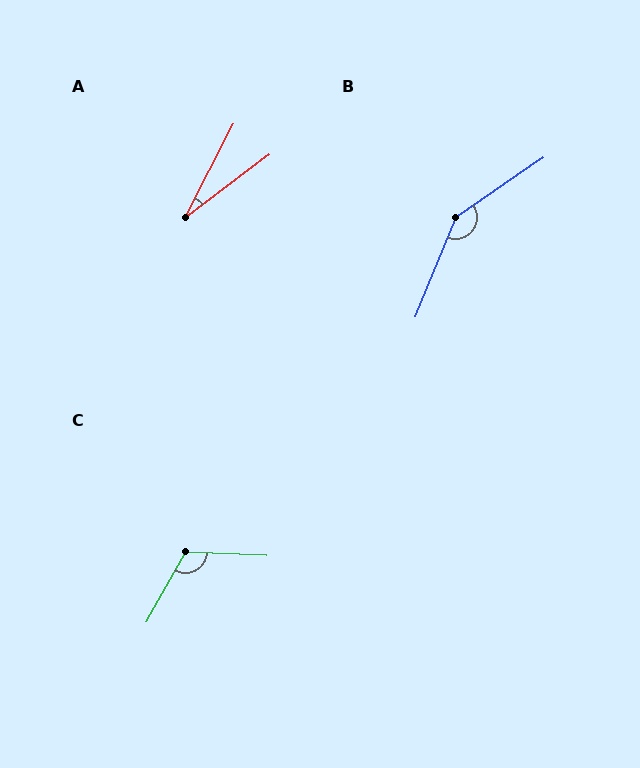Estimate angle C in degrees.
Approximately 117 degrees.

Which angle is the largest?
B, at approximately 146 degrees.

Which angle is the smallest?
A, at approximately 26 degrees.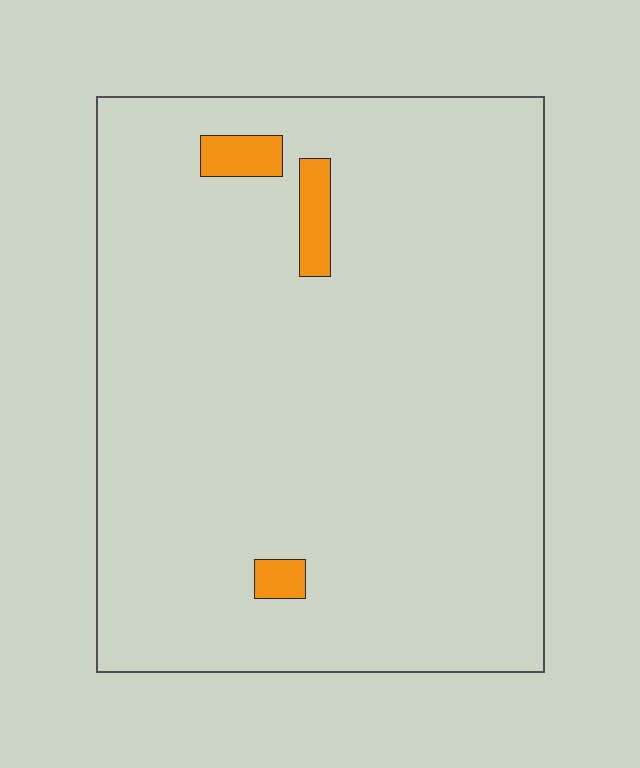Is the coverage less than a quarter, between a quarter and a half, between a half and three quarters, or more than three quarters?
Less than a quarter.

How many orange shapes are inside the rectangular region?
3.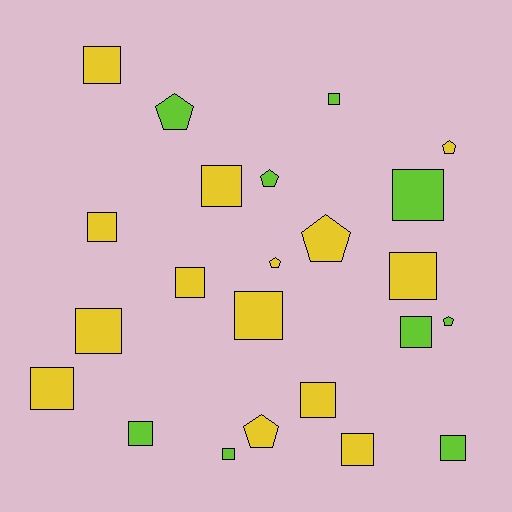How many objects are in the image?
There are 23 objects.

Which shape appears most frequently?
Square, with 16 objects.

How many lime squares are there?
There are 6 lime squares.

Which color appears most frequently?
Yellow, with 14 objects.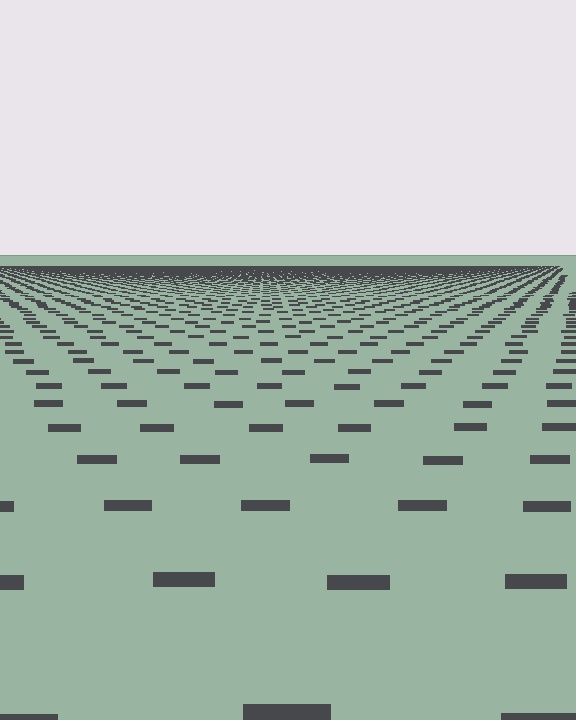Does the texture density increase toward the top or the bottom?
Density increases toward the top.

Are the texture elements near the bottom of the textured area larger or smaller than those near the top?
Larger. Near the bottom, elements are closer to the viewer and appear at a bigger on-screen size.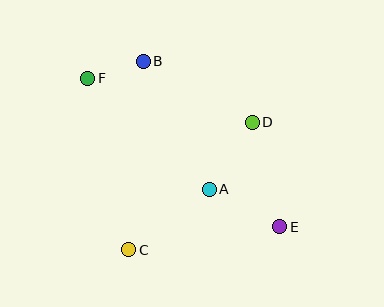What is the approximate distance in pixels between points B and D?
The distance between B and D is approximately 125 pixels.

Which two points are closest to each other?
Points B and F are closest to each other.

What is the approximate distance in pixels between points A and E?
The distance between A and E is approximately 80 pixels.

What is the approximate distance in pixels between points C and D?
The distance between C and D is approximately 178 pixels.